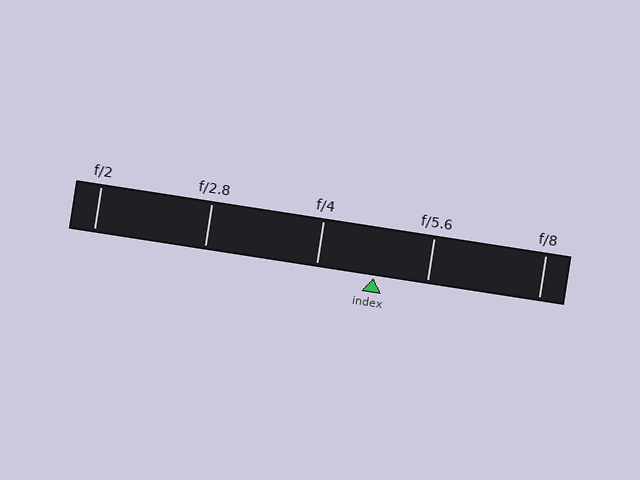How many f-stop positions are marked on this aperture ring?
There are 5 f-stop positions marked.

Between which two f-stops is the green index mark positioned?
The index mark is between f/4 and f/5.6.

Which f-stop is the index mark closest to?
The index mark is closest to f/5.6.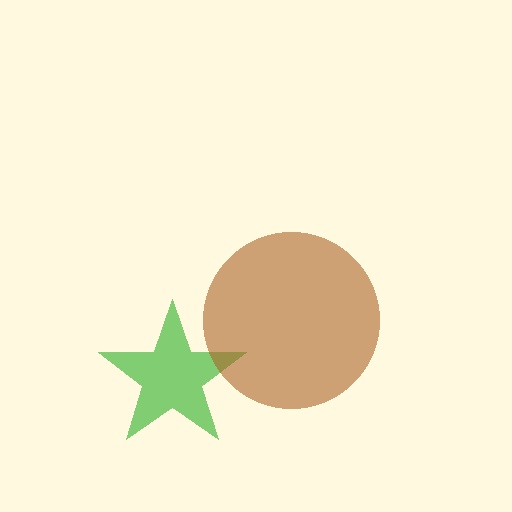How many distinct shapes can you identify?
There are 2 distinct shapes: a green star, a brown circle.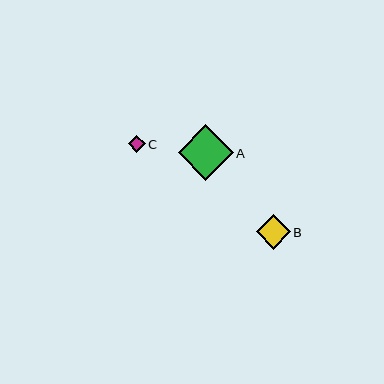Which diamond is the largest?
Diamond A is the largest with a size of approximately 55 pixels.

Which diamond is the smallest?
Diamond C is the smallest with a size of approximately 17 pixels.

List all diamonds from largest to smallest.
From largest to smallest: A, B, C.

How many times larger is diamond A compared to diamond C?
Diamond A is approximately 3.2 times the size of diamond C.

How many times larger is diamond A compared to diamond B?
Diamond A is approximately 1.6 times the size of diamond B.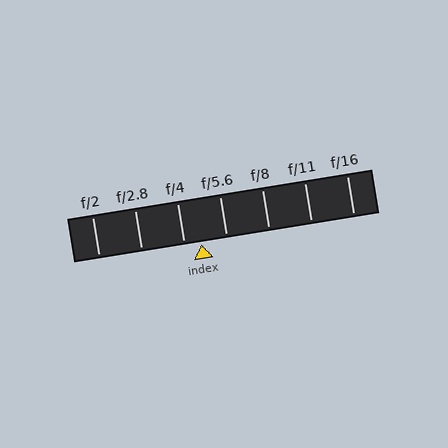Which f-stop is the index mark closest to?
The index mark is closest to f/4.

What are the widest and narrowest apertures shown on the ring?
The widest aperture shown is f/2 and the narrowest is f/16.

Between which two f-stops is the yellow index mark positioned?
The index mark is between f/4 and f/5.6.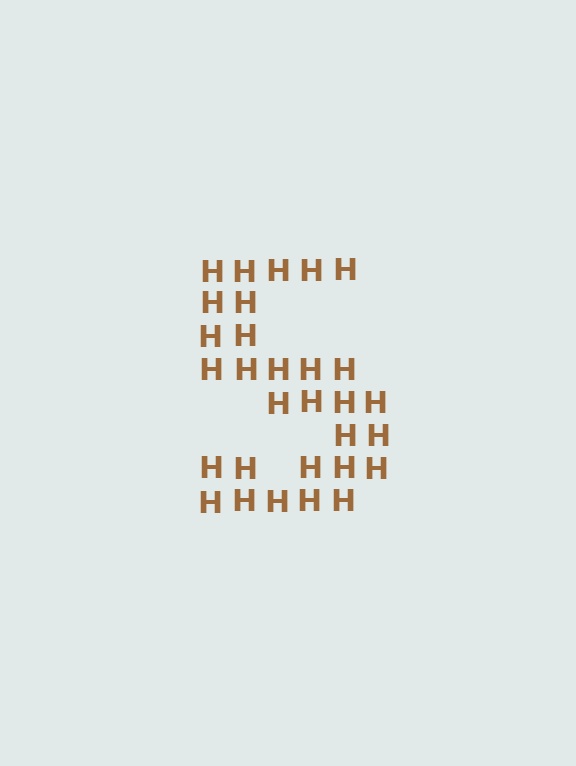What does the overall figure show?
The overall figure shows the letter S.